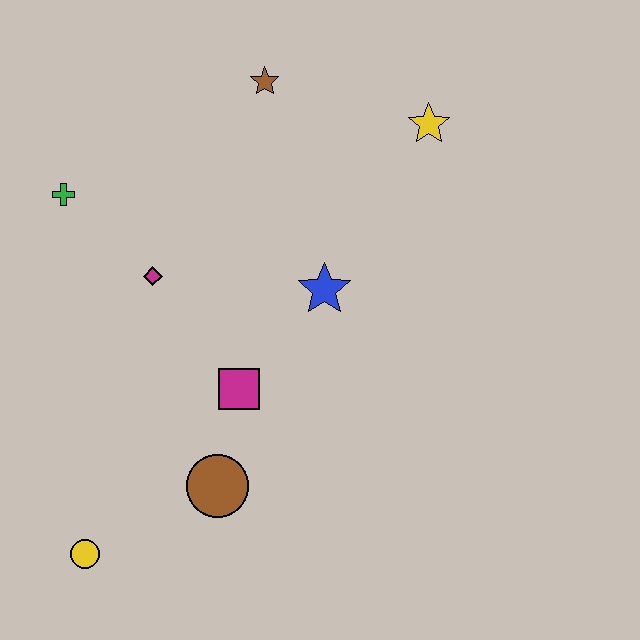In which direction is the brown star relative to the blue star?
The brown star is above the blue star.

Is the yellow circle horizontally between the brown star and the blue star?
No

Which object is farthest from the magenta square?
The yellow star is farthest from the magenta square.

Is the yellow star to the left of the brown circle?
No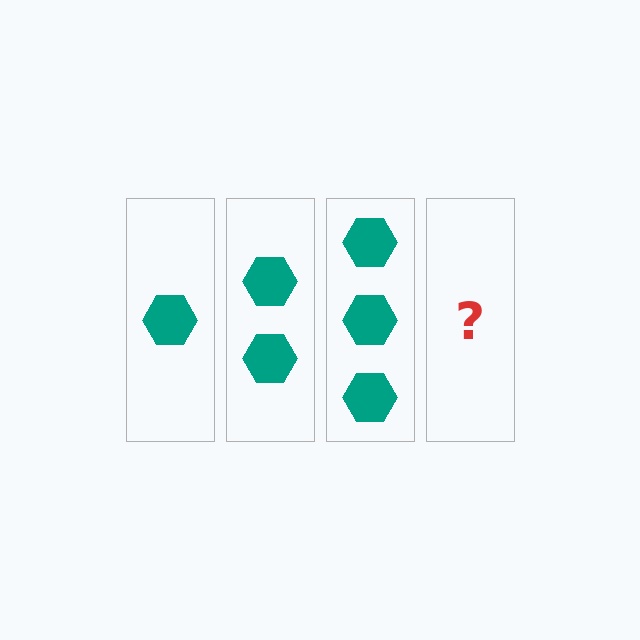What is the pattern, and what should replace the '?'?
The pattern is that each step adds one more hexagon. The '?' should be 4 hexagons.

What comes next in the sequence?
The next element should be 4 hexagons.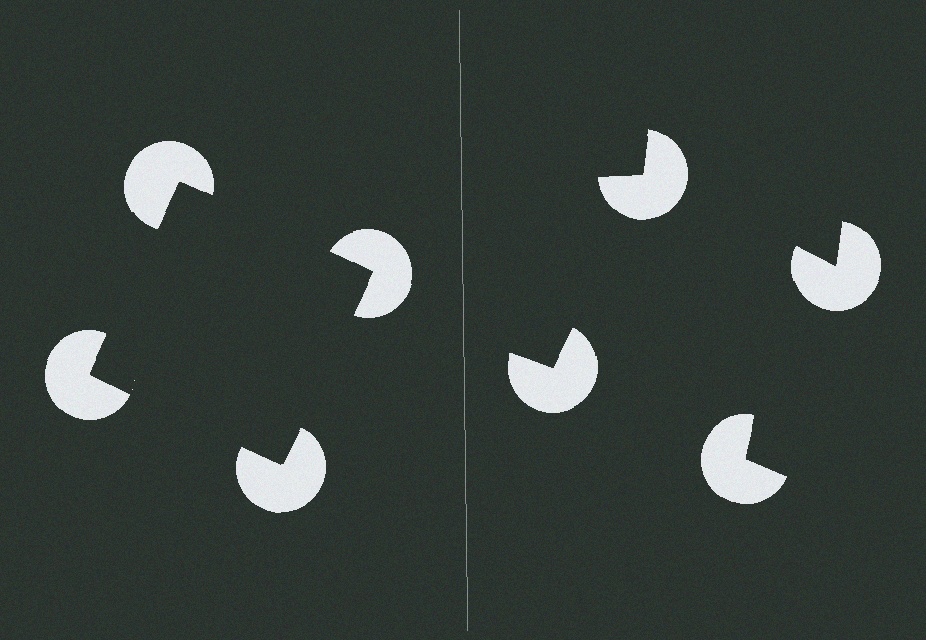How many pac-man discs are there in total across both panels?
8 — 4 on each side.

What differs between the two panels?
The pac-man discs are positioned identically on both sides; only the wedge orientations differ. On the left they align to a square; on the right they are misaligned.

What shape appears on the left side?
An illusory square.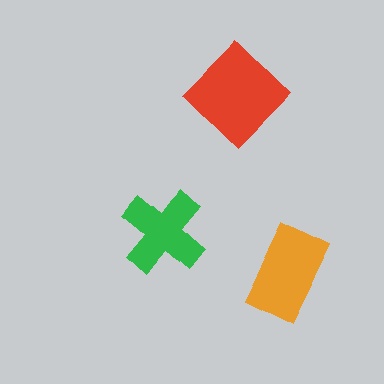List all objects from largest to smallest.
The red diamond, the orange rectangle, the green cross.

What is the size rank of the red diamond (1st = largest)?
1st.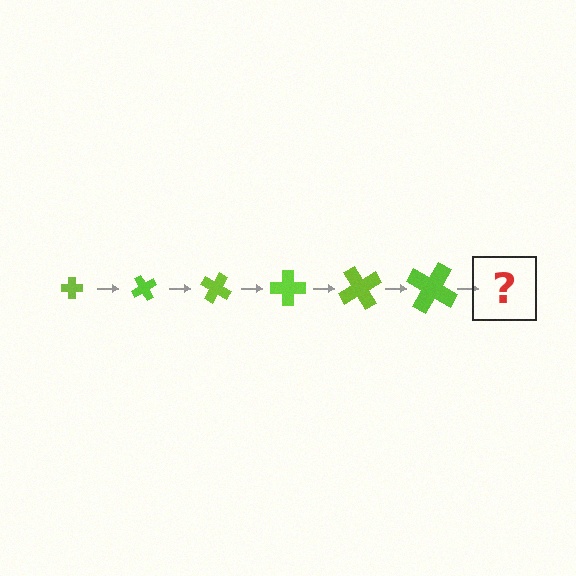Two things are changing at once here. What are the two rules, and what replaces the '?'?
The two rules are that the cross grows larger each step and it rotates 60 degrees each step. The '?' should be a cross, larger than the previous one and rotated 360 degrees from the start.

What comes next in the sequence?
The next element should be a cross, larger than the previous one and rotated 360 degrees from the start.